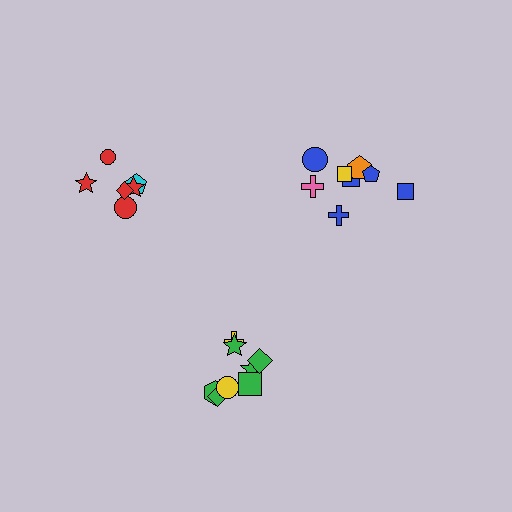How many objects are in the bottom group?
There are 8 objects.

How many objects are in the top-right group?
There are 8 objects.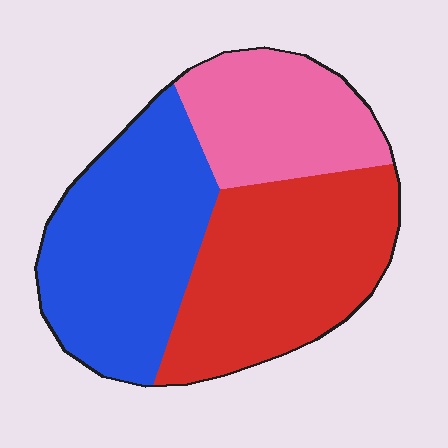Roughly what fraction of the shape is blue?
Blue takes up between a third and a half of the shape.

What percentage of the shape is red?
Red covers around 40% of the shape.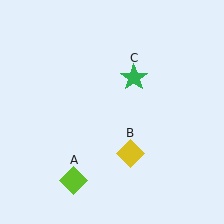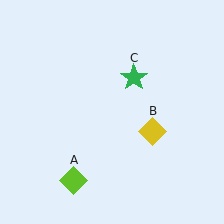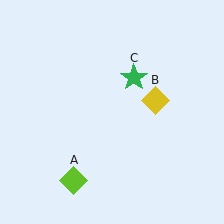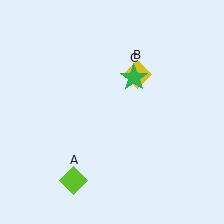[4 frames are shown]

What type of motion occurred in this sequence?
The yellow diamond (object B) rotated counterclockwise around the center of the scene.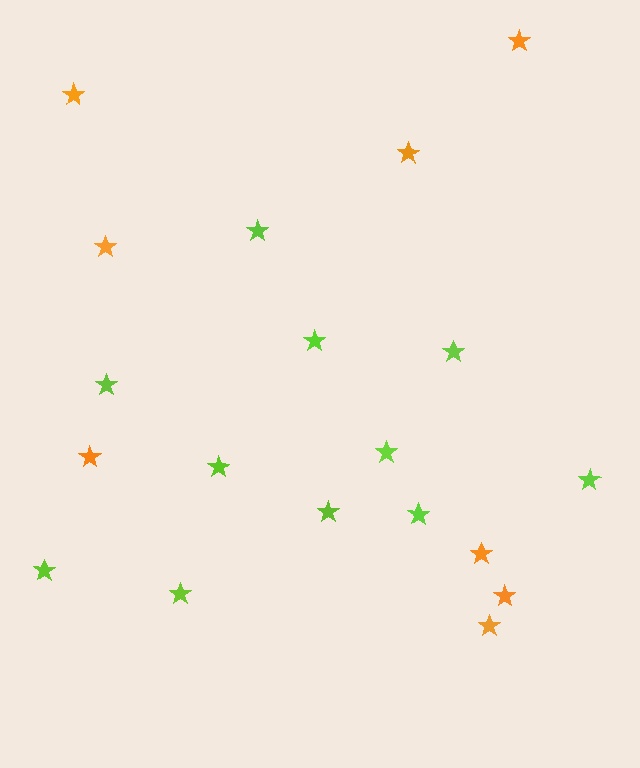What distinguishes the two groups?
There are 2 groups: one group of orange stars (8) and one group of lime stars (11).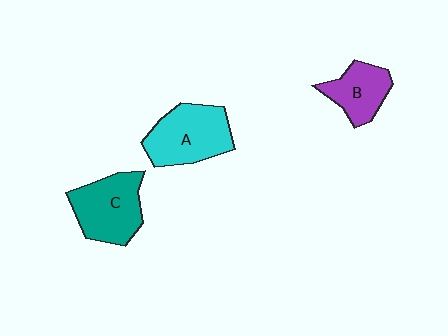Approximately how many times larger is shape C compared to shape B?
Approximately 1.4 times.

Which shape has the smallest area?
Shape B (purple).